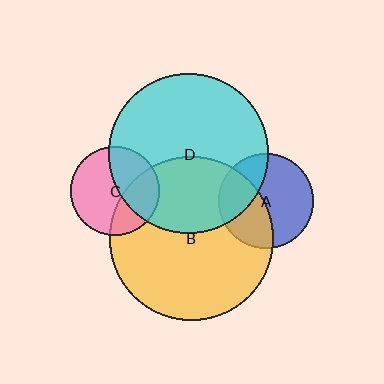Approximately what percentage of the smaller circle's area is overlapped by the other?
Approximately 40%.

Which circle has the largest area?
Circle B (yellow).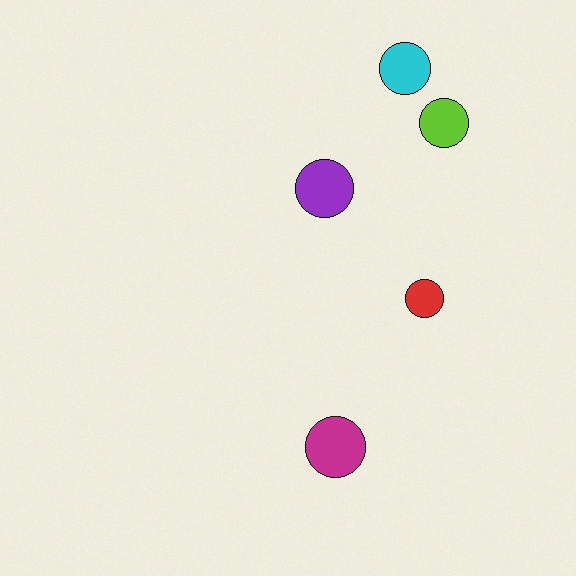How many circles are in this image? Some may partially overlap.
There are 5 circles.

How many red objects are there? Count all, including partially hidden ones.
There is 1 red object.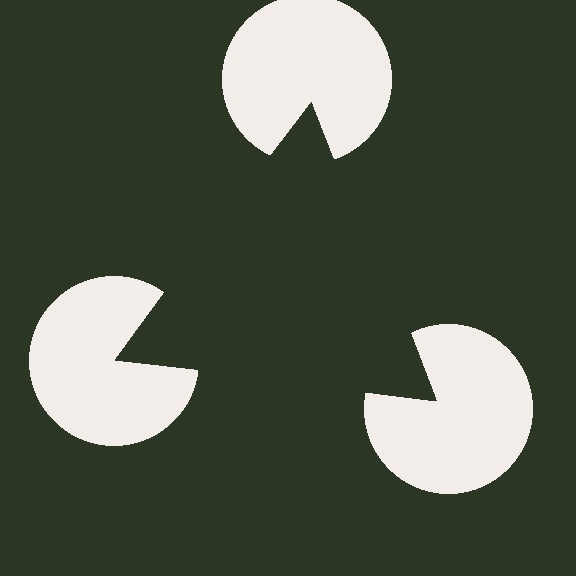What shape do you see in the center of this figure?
An illusory triangle — its edges are inferred from the aligned wedge cuts in the pac-man discs, not physically drawn.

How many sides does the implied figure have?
3 sides.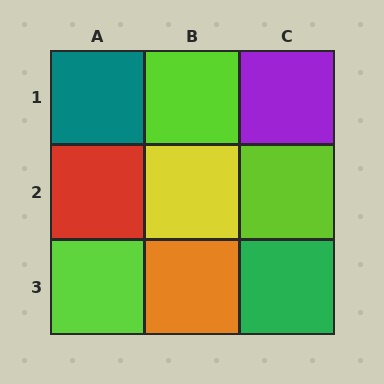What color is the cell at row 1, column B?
Lime.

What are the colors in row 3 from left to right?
Lime, orange, green.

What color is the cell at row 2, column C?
Lime.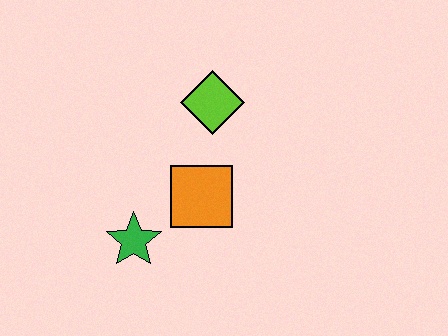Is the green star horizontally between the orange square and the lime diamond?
No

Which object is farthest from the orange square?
The lime diamond is farthest from the orange square.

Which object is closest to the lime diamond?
The orange square is closest to the lime diamond.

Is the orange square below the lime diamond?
Yes